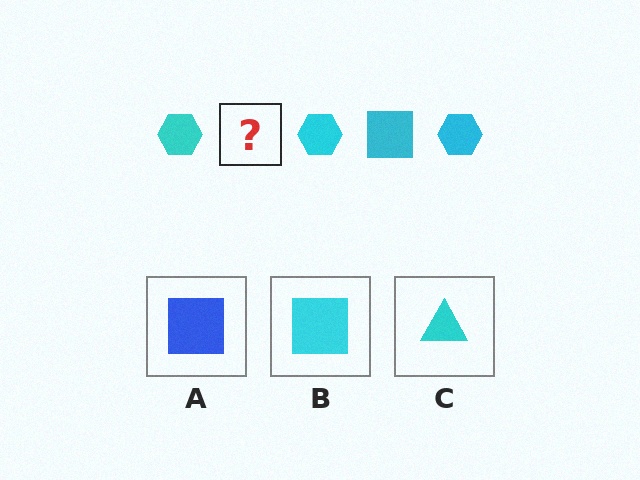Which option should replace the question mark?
Option B.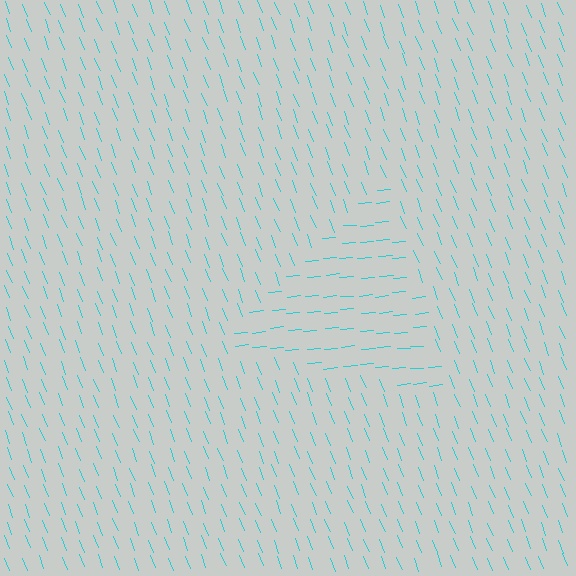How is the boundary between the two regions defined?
The boundary is defined purely by a change in line orientation (approximately 74 degrees difference). All lines are the same color and thickness.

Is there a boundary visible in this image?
Yes, there is a texture boundary formed by a change in line orientation.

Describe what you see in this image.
The image is filled with small cyan line segments. A triangle region in the image has lines oriented differently from the surrounding lines, creating a visible texture boundary.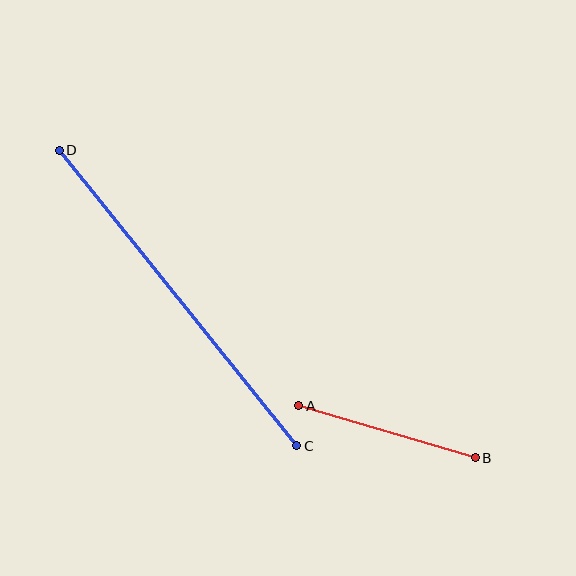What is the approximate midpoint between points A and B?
The midpoint is at approximately (387, 432) pixels.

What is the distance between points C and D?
The distance is approximately 379 pixels.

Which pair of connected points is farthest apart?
Points C and D are farthest apart.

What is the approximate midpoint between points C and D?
The midpoint is at approximately (178, 298) pixels.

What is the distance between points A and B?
The distance is approximately 184 pixels.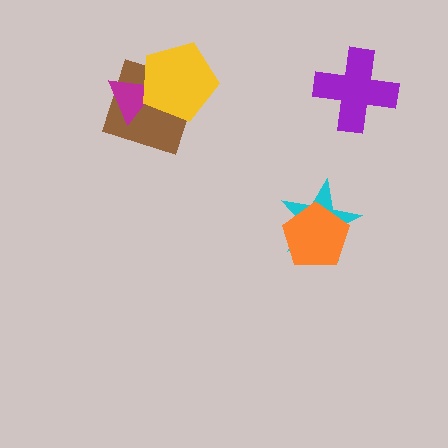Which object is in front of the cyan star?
The orange pentagon is in front of the cyan star.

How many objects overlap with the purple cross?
0 objects overlap with the purple cross.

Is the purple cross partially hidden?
No, no other shape covers it.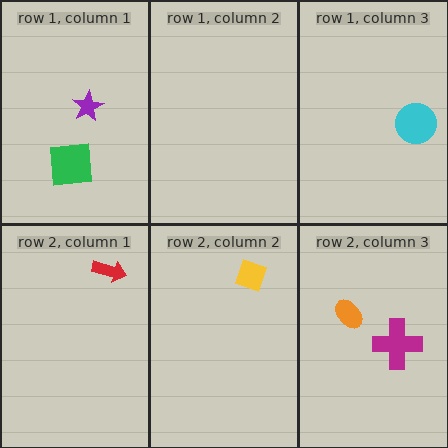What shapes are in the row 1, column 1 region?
The purple star, the green square.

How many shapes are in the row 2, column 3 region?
2.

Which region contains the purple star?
The row 1, column 1 region.